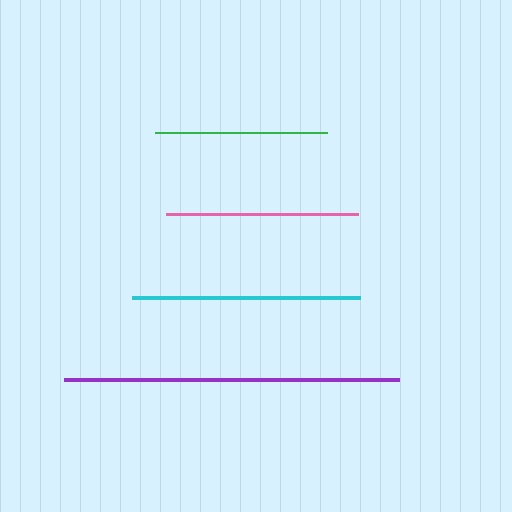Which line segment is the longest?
The purple line is the longest at approximately 335 pixels.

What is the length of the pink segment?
The pink segment is approximately 191 pixels long.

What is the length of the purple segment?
The purple segment is approximately 335 pixels long.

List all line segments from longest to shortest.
From longest to shortest: purple, cyan, pink, green.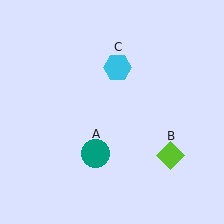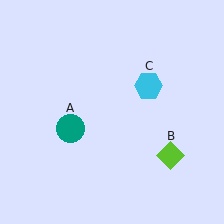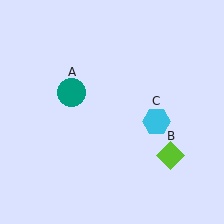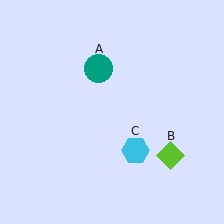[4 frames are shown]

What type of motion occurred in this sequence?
The teal circle (object A), cyan hexagon (object C) rotated clockwise around the center of the scene.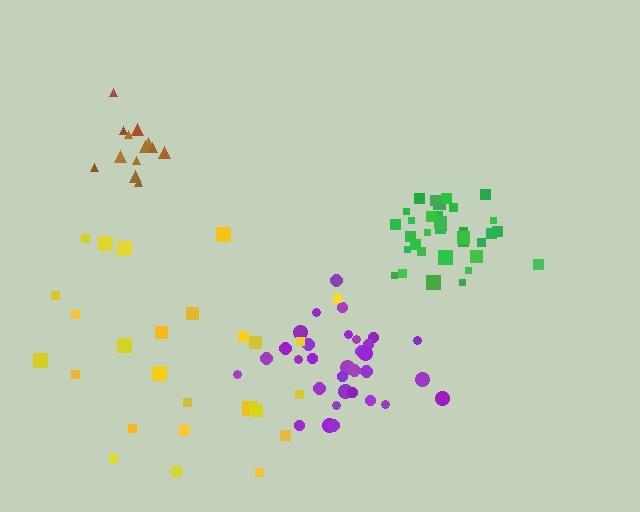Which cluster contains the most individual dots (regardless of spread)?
Green (35).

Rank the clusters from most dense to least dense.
green, brown, purple, yellow.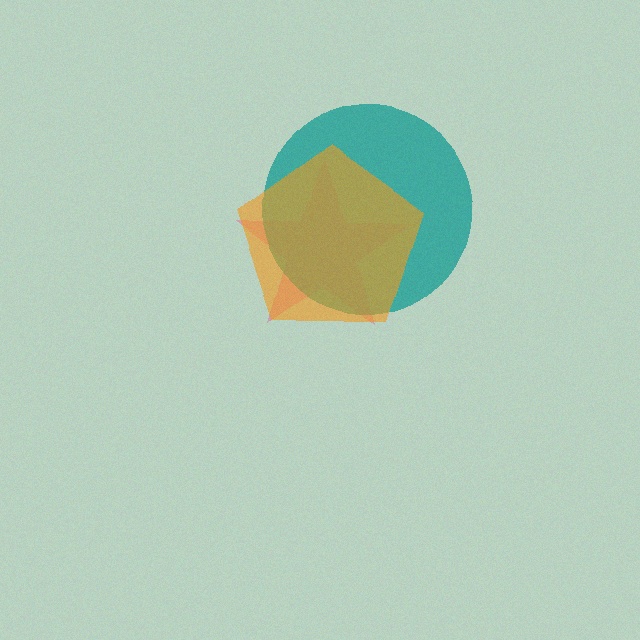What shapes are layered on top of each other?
The layered shapes are: a pink star, a teal circle, an orange pentagon.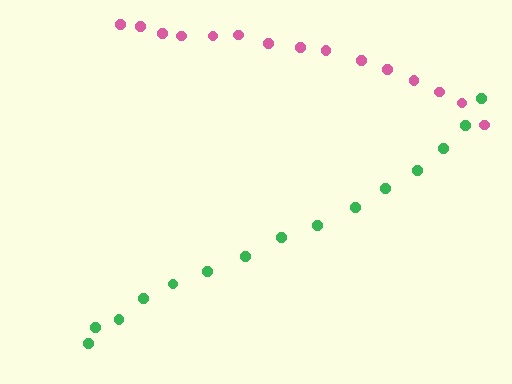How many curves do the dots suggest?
There are 2 distinct paths.